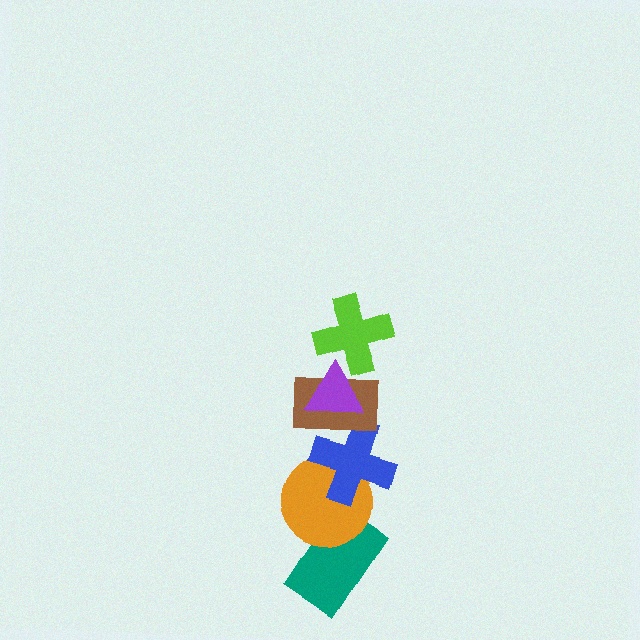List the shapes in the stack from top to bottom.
From top to bottom: the lime cross, the purple triangle, the brown rectangle, the blue cross, the orange circle, the teal rectangle.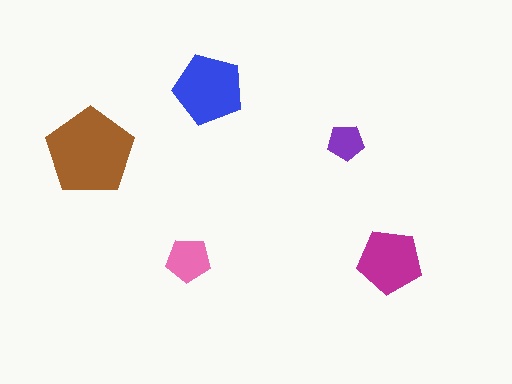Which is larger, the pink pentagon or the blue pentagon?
The blue one.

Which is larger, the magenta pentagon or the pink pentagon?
The magenta one.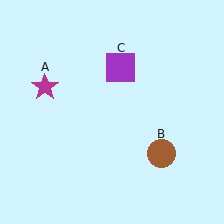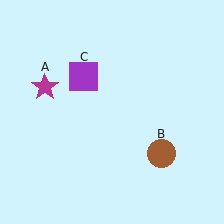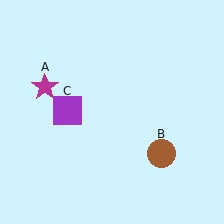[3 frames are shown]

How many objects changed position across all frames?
1 object changed position: purple square (object C).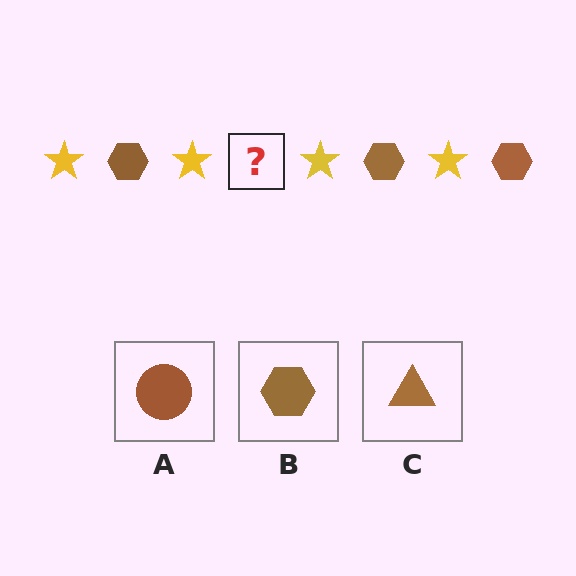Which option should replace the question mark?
Option B.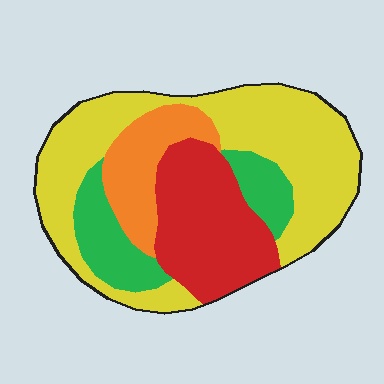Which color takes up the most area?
Yellow, at roughly 45%.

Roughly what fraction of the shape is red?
Red takes up about one quarter (1/4) of the shape.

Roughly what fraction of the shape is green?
Green takes up less than a sixth of the shape.